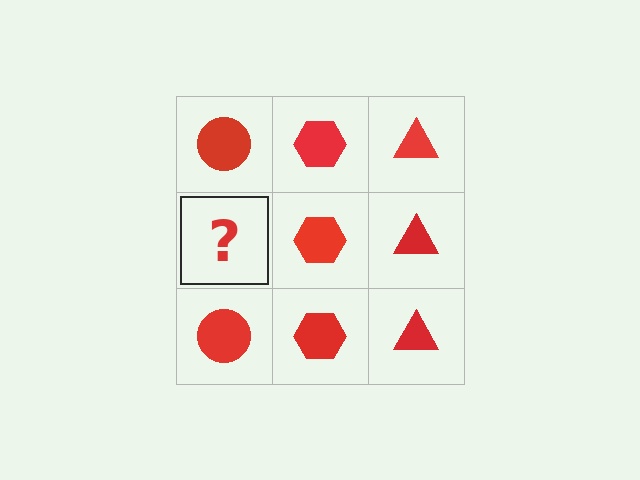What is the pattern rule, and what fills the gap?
The rule is that each column has a consistent shape. The gap should be filled with a red circle.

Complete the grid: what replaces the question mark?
The question mark should be replaced with a red circle.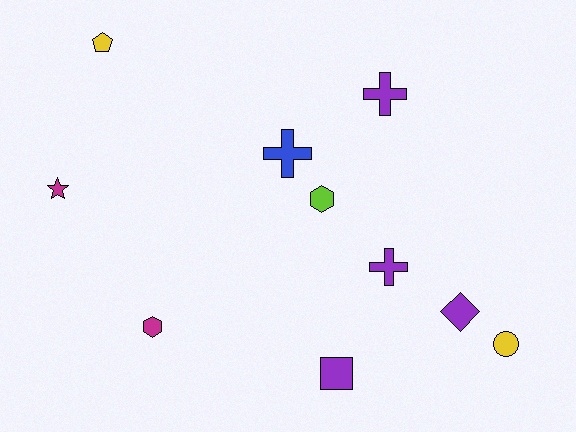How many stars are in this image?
There is 1 star.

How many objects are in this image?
There are 10 objects.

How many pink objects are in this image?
There are no pink objects.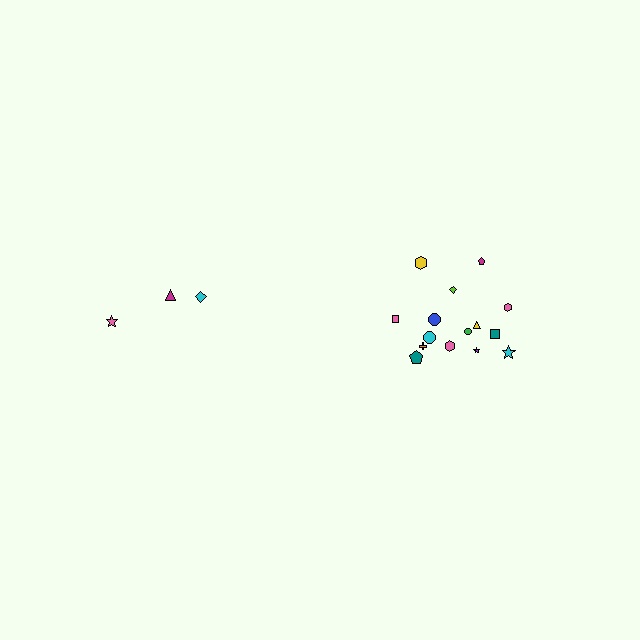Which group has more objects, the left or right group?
The right group.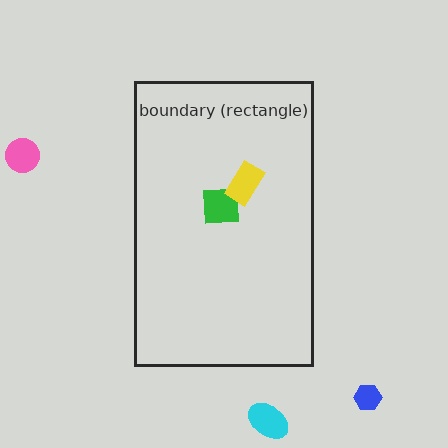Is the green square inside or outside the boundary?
Inside.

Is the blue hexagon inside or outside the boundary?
Outside.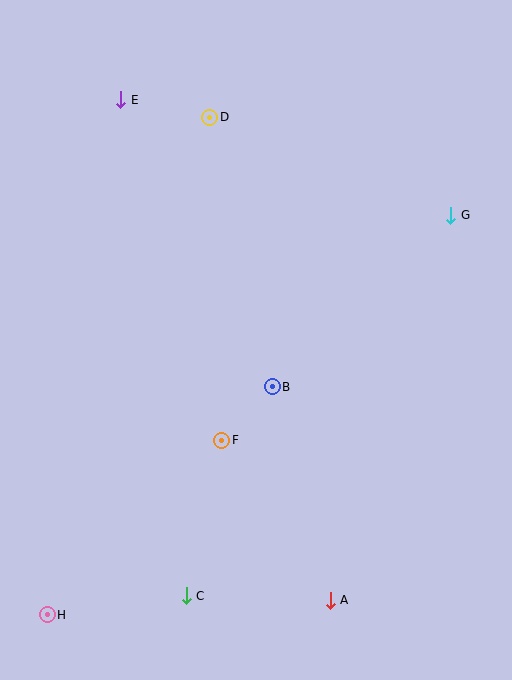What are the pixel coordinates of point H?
Point H is at (47, 615).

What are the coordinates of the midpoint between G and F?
The midpoint between G and F is at (336, 328).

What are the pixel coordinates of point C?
Point C is at (186, 596).